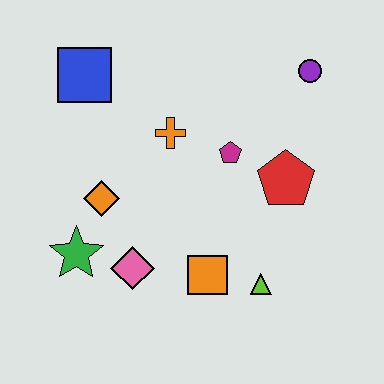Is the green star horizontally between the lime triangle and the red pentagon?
No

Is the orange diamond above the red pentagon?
No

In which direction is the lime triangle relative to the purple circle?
The lime triangle is below the purple circle.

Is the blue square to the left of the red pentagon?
Yes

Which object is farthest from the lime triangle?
The blue square is farthest from the lime triangle.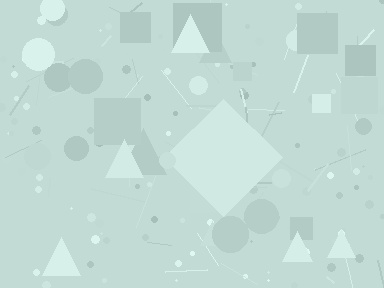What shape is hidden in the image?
A diamond is hidden in the image.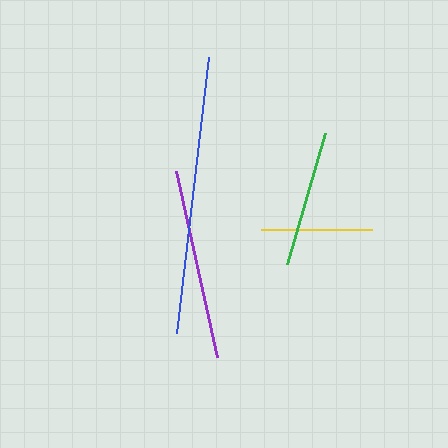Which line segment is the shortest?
The yellow line is the shortest at approximately 111 pixels.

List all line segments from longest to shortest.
From longest to shortest: blue, purple, green, yellow.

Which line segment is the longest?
The blue line is the longest at approximately 278 pixels.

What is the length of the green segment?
The green segment is approximately 136 pixels long.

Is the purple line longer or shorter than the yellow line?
The purple line is longer than the yellow line.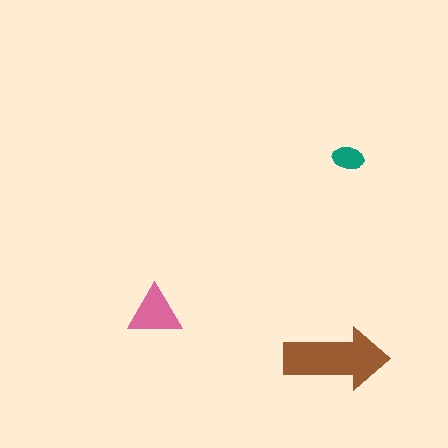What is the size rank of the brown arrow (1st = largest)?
1st.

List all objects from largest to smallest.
The brown arrow, the pink triangle, the teal ellipse.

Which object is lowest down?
The brown arrow is bottommost.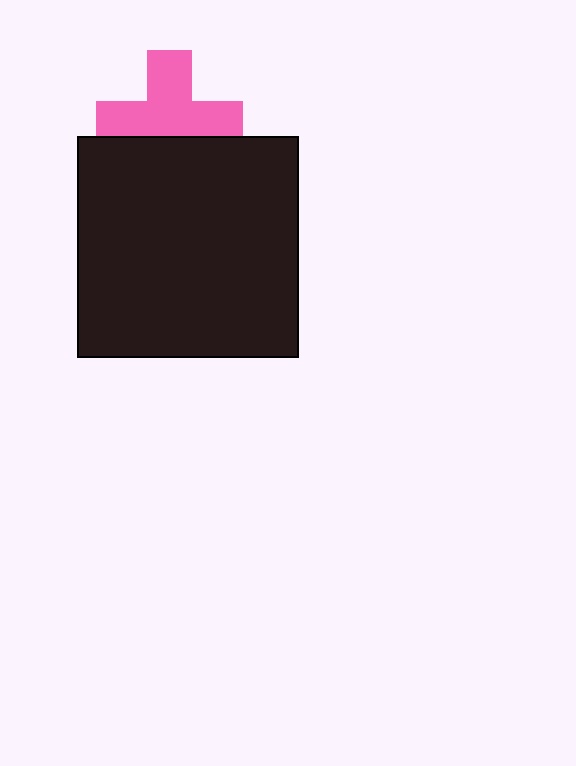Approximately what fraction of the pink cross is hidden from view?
Roughly 34% of the pink cross is hidden behind the black square.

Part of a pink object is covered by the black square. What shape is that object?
It is a cross.